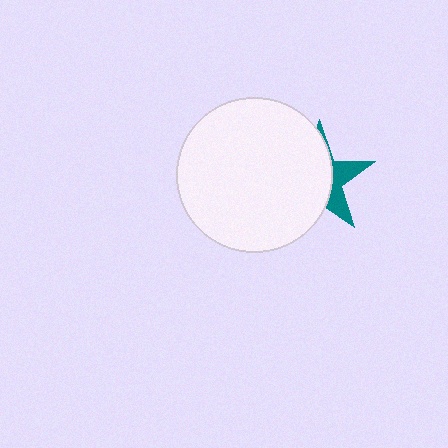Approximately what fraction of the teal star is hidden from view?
Roughly 68% of the teal star is hidden behind the white circle.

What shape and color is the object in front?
The object in front is a white circle.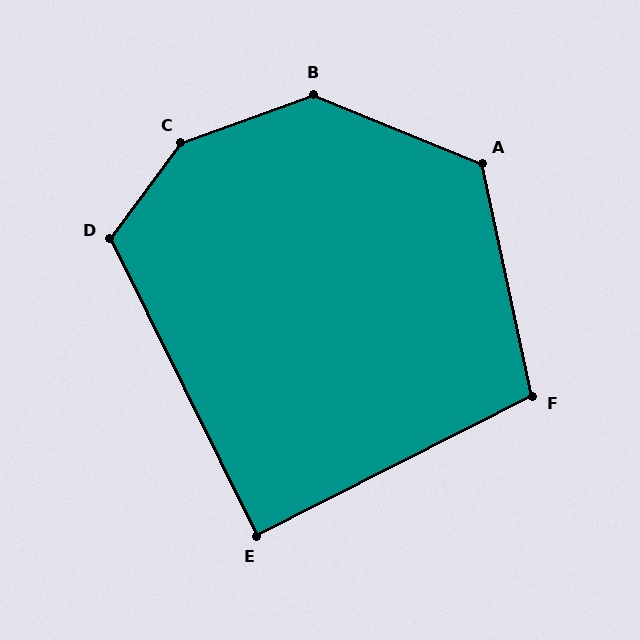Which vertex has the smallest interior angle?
E, at approximately 89 degrees.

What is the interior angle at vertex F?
Approximately 105 degrees (obtuse).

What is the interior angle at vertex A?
Approximately 124 degrees (obtuse).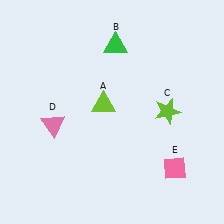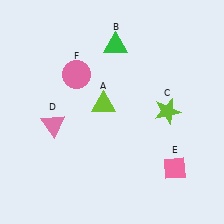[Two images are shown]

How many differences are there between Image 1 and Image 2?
There is 1 difference between the two images.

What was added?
A pink circle (F) was added in Image 2.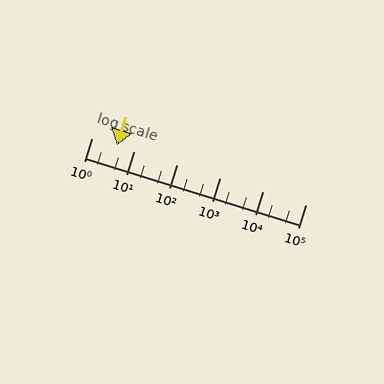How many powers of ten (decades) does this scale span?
The scale spans 5 decades, from 1 to 100000.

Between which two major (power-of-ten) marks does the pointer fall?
The pointer is between 1 and 10.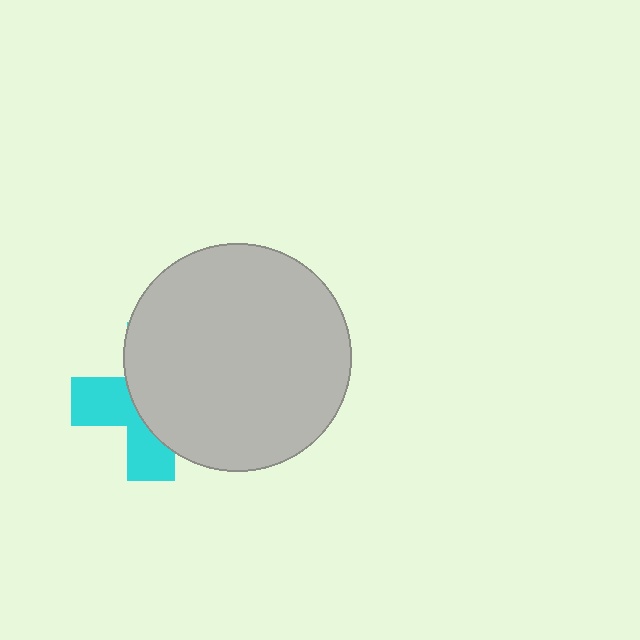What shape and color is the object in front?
The object in front is a light gray circle.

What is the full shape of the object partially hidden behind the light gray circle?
The partially hidden object is a cyan cross.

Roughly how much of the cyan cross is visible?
A small part of it is visible (roughly 40%).